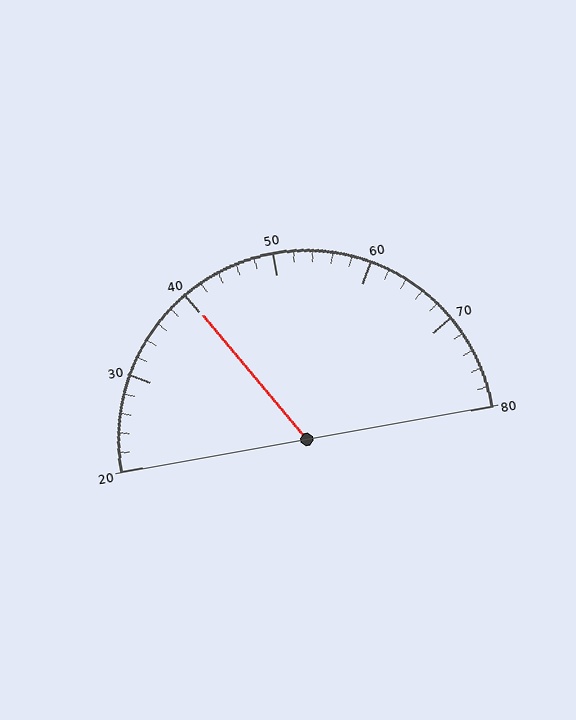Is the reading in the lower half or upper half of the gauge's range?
The reading is in the lower half of the range (20 to 80).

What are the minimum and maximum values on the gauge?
The gauge ranges from 20 to 80.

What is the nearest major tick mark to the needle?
The nearest major tick mark is 40.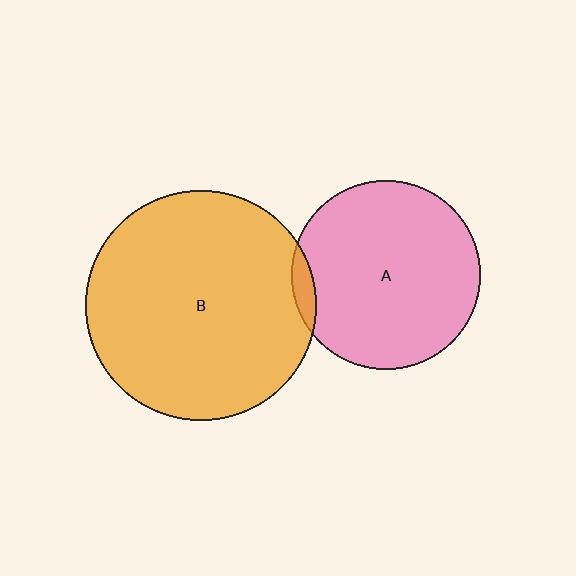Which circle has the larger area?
Circle B (orange).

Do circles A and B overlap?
Yes.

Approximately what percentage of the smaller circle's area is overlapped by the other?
Approximately 5%.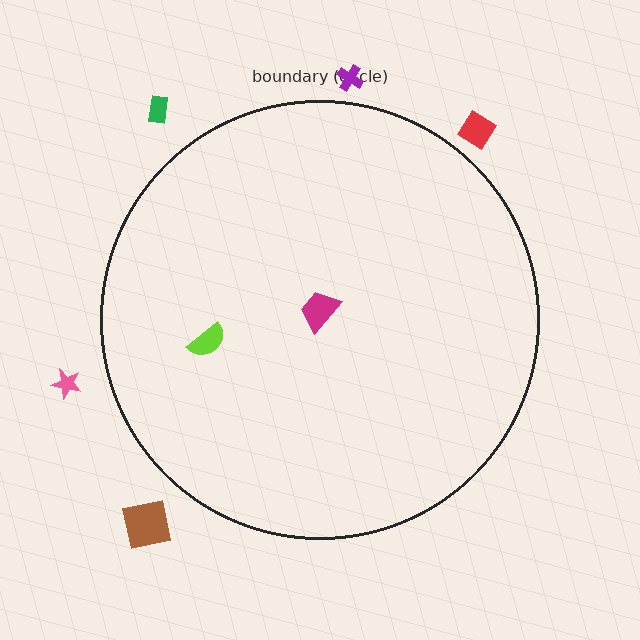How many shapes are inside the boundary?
2 inside, 5 outside.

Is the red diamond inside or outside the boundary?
Outside.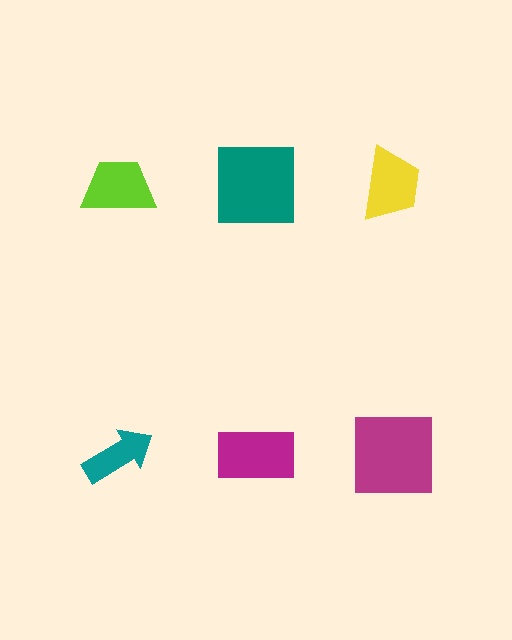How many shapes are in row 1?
3 shapes.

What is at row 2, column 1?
A teal arrow.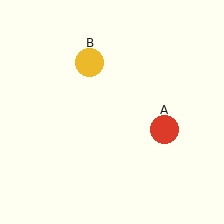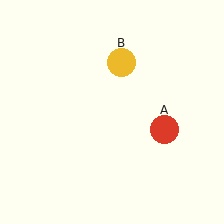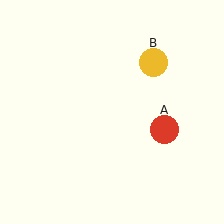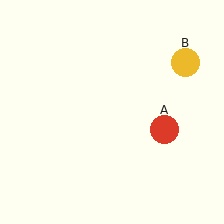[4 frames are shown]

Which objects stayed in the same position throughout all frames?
Red circle (object A) remained stationary.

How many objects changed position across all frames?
1 object changed position: yellow circle (object B).